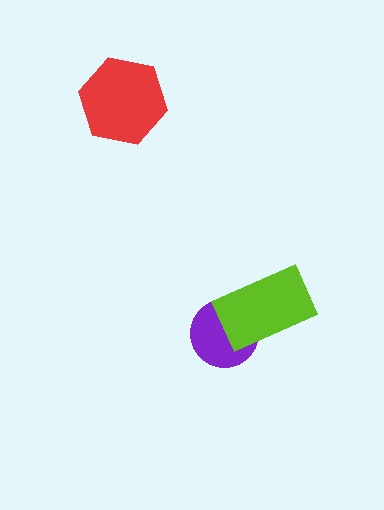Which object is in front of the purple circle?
The lime rectangle is in front of the purple circle.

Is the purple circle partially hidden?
Yes, it is partially covered by another shape.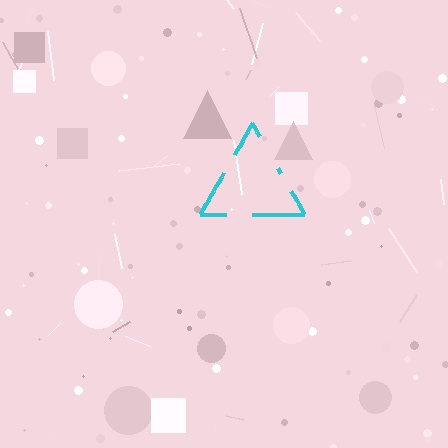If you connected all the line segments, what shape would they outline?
They would outline a triangle.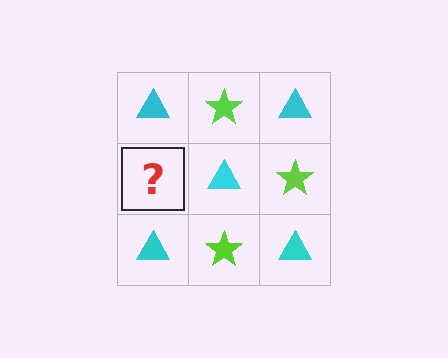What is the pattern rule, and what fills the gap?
The rule is that it alternates cyan triangle and lime star in a checkerboard pattern. The gap should be filled with a lime star.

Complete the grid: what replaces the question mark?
The question mark should be replaced with a lime star.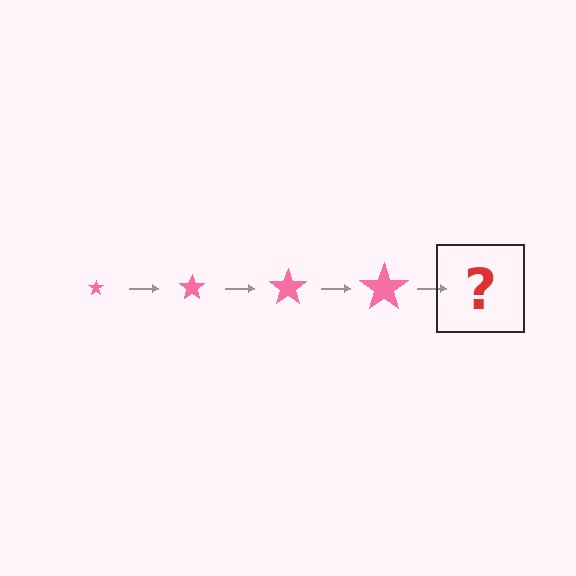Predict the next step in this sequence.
The next step is a pink star, larger than the previous one.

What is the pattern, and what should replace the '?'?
The pattern is that the star gets progressively larger each step. The '?' should be a pink star, larger than the previous one.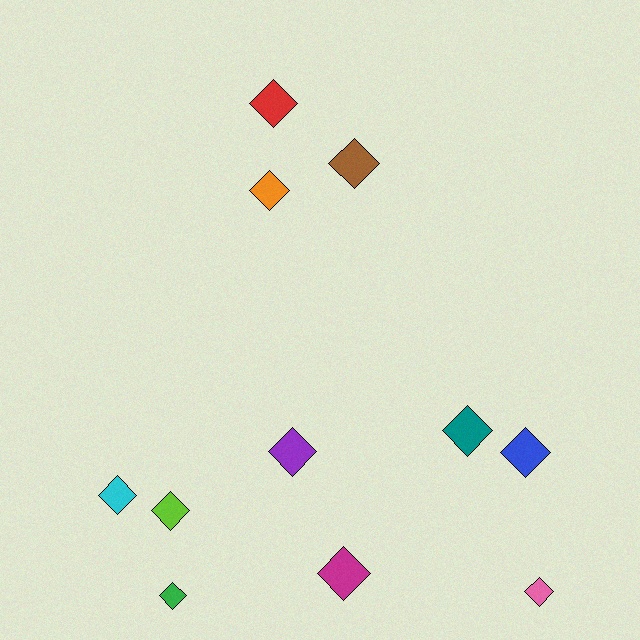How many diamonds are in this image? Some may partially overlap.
There are 11 diamonds.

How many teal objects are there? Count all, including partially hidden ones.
There is 1 teal object.